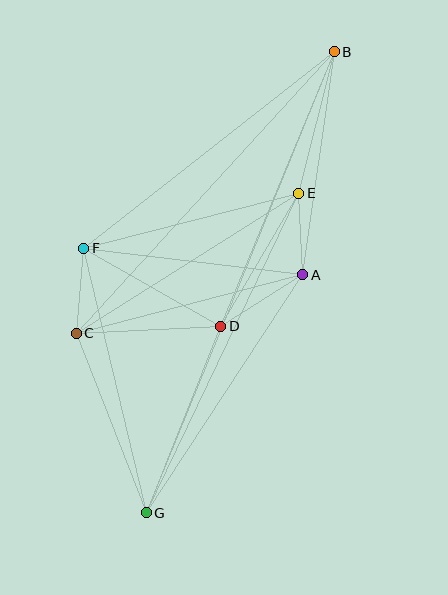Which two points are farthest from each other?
Points B and G are farthest from each other.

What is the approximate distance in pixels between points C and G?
The distance between C and G is approximately 193 pixels.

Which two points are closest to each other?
Points A and E are closest to each other.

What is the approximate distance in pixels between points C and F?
The distance between C and F is approximately 85 pixels.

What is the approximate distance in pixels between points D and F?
The distance between D and F is approximately 158 pixels.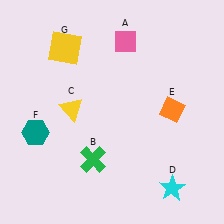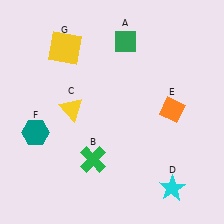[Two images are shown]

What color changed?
The diamond (A) changed from pink in Image 1 to green in Image 2.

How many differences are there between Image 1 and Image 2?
There is 1 difference between the two images.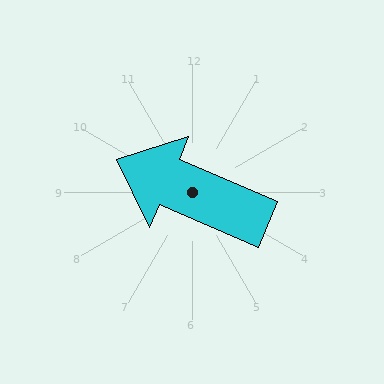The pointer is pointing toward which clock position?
Roughly 10 o'clock.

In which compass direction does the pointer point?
Northwest.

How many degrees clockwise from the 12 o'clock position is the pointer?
Approximately 293 degrees.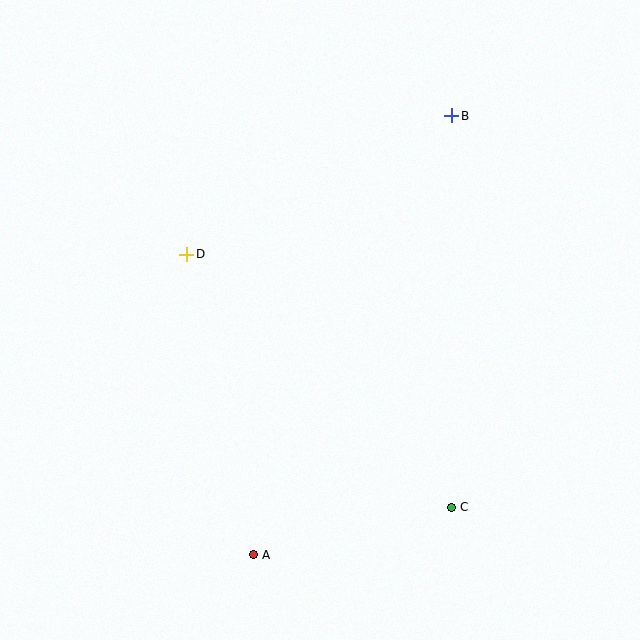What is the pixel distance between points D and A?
The distance between D and A is 308 pixels.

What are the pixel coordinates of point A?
Point A is at (253, 555).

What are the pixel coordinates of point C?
Point C is at (451, 507).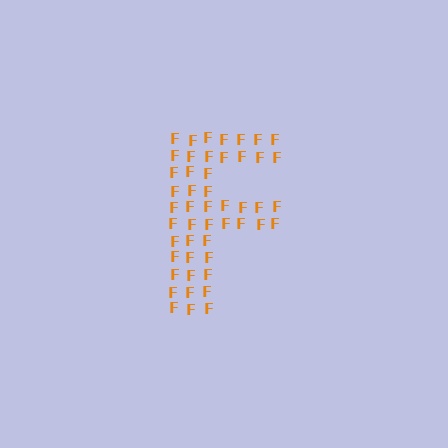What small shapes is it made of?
It is made of small letter F's.